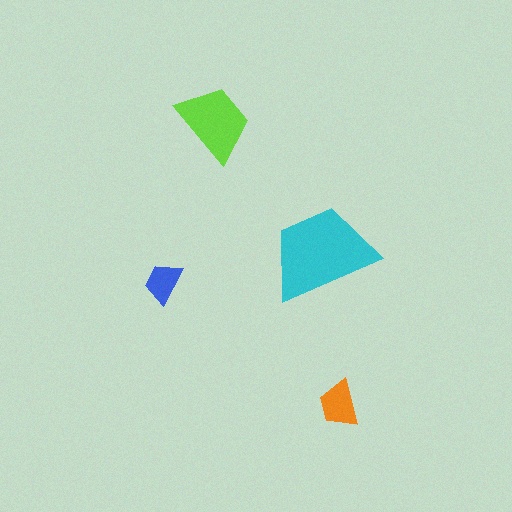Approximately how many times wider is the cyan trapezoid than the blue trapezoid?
About 2.5 times wider.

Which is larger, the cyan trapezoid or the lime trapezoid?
The cyan one.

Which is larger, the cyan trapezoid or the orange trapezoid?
The cyan one.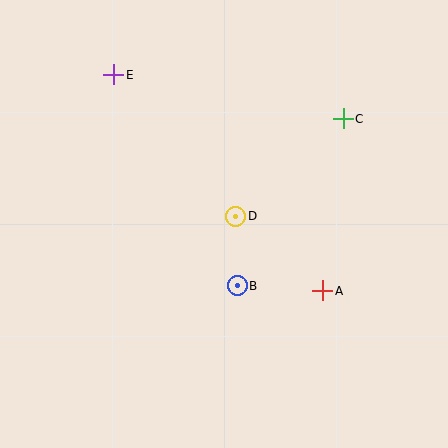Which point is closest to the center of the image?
Point D at (236, 216) is closest to the center.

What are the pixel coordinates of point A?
Point A is at (323, 291).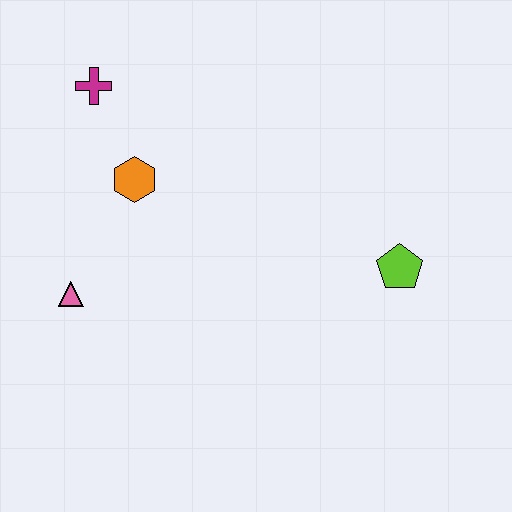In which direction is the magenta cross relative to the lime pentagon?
The magenta cross is to the left of the lime pentagon.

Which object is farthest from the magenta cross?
The lime pentagon is farthest from the magenta cross.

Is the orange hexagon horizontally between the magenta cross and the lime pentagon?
Yes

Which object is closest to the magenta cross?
The orange hexagon is closest to the magenta cross.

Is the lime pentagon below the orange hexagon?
Yes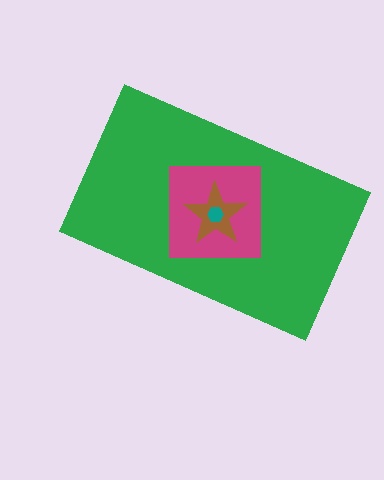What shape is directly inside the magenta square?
The brown star.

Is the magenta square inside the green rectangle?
Yes.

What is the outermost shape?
The green rectangle.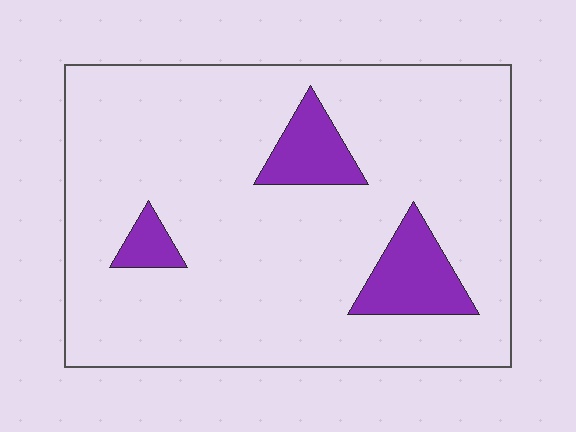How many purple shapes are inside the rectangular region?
3.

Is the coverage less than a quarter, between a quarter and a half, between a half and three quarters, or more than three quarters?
Less than a quarter.